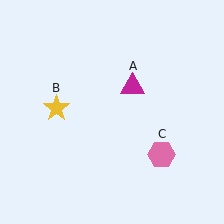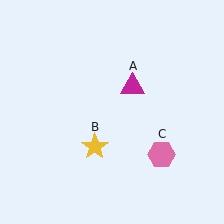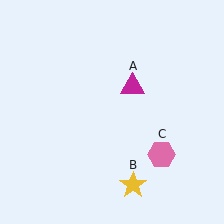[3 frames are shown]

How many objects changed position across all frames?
1 object changed position: yellow star (object B).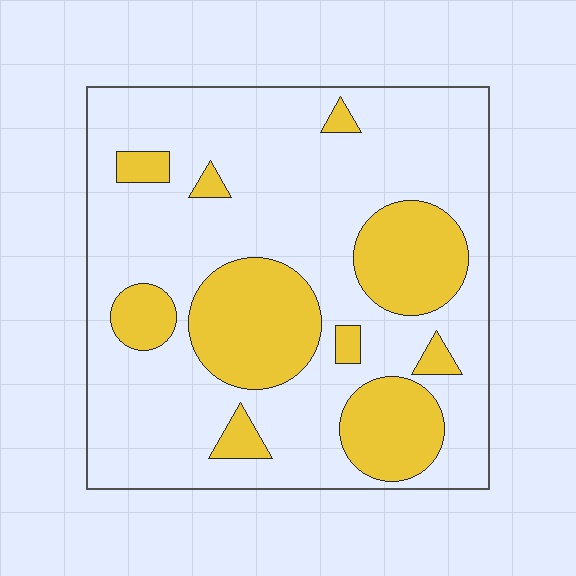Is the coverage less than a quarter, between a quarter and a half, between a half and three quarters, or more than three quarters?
Between a quarter and a half.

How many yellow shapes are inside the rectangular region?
10.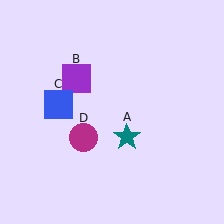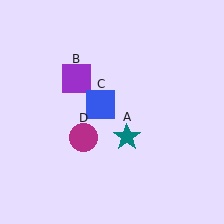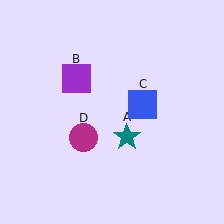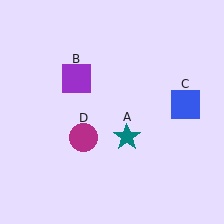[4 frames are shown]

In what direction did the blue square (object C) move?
The blue square (object C) moved right.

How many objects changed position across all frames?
1 object changed position: blue square (object C).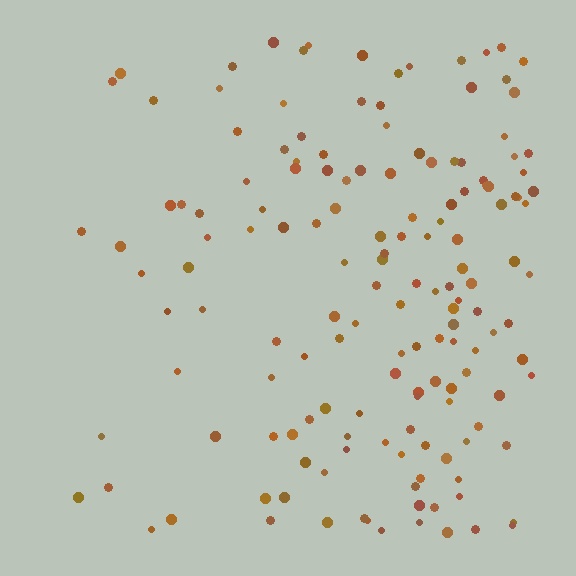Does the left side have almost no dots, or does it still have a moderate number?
Still a moderate number, just noticeably fewer than the right.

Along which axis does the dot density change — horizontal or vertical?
Horizontal.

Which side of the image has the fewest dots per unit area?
The left.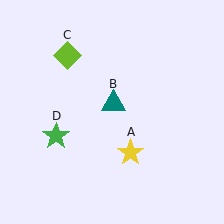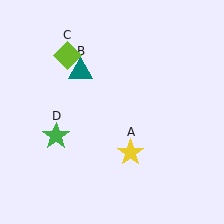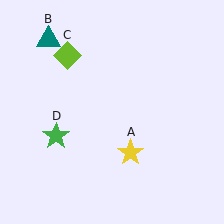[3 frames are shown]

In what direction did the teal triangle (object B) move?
The teal triangle (object B) moved up and to the left.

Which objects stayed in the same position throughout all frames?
Yellow star (object A) and lime diamond (object C) and green star (object D) remained stationary.